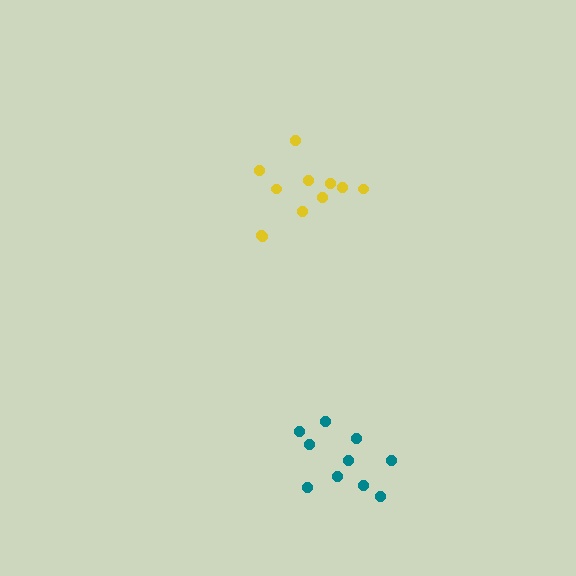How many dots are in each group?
Group 1: 10 dots, Group 2: 11 dots (21 total).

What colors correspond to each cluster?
The clusters are colored: teal, yellow.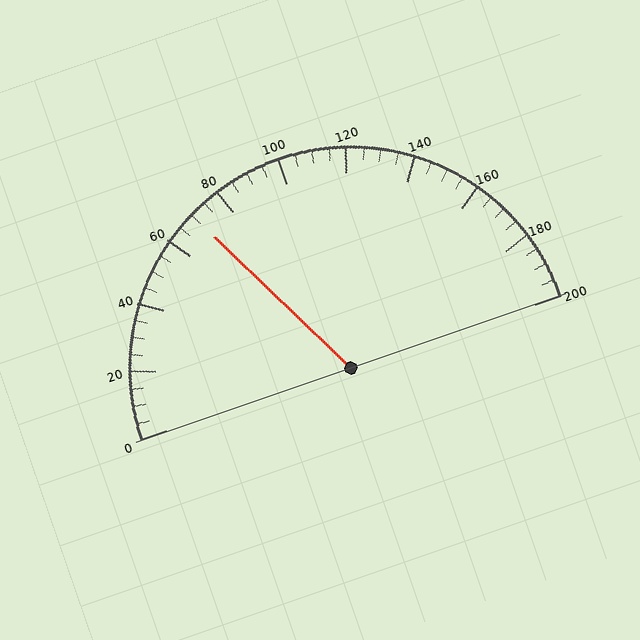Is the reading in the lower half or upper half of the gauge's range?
The reading is in the lower half of the range (0 to 200).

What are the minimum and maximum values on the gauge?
The gauge ranges from 0 to 200.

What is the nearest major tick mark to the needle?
The nearest major tick mark is 80.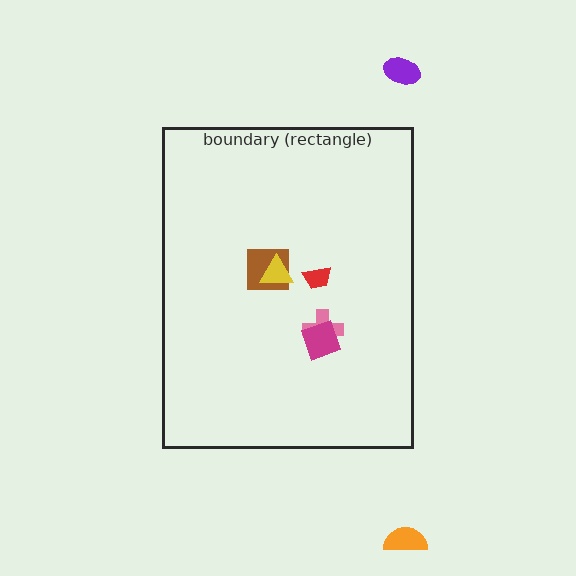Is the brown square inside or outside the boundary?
Inside.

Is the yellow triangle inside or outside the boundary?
Inside.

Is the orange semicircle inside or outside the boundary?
Outside.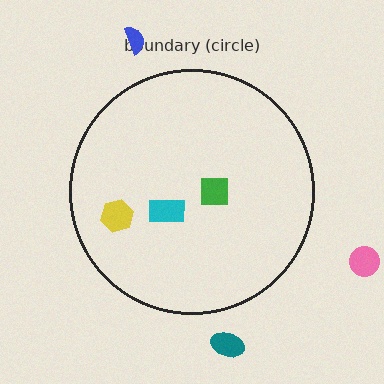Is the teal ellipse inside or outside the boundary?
Outside.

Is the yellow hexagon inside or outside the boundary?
Inside.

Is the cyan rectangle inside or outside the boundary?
Inside.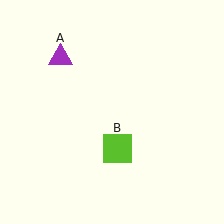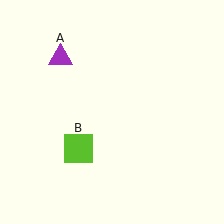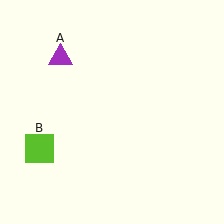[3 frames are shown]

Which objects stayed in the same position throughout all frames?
Purple triangle (object A) remained stationary.